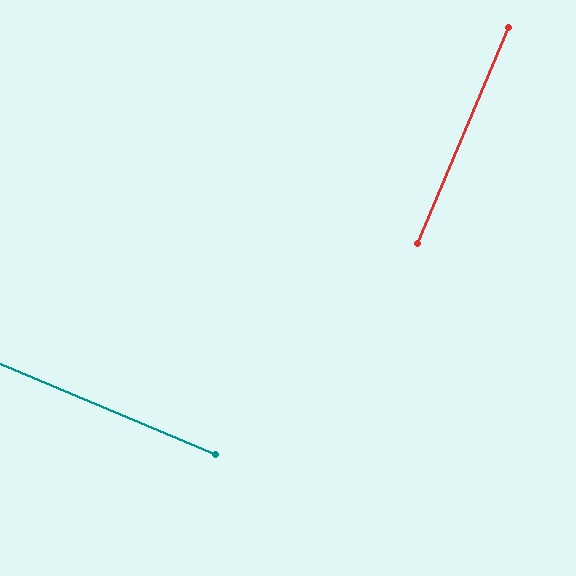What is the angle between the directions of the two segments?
Approximately 90 degrees.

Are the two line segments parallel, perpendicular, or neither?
Perpendicular — they meet at approximately 90°.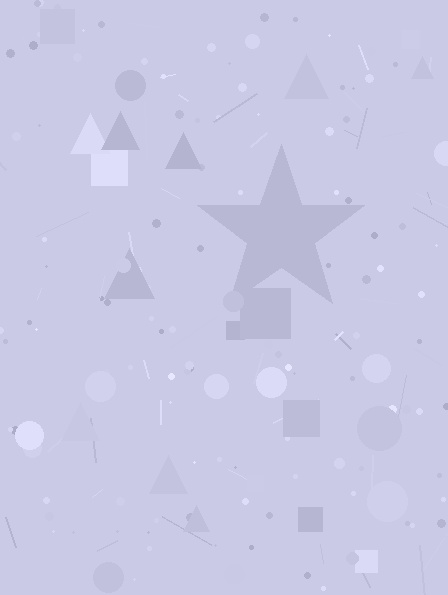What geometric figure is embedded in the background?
A star is embedded in the background.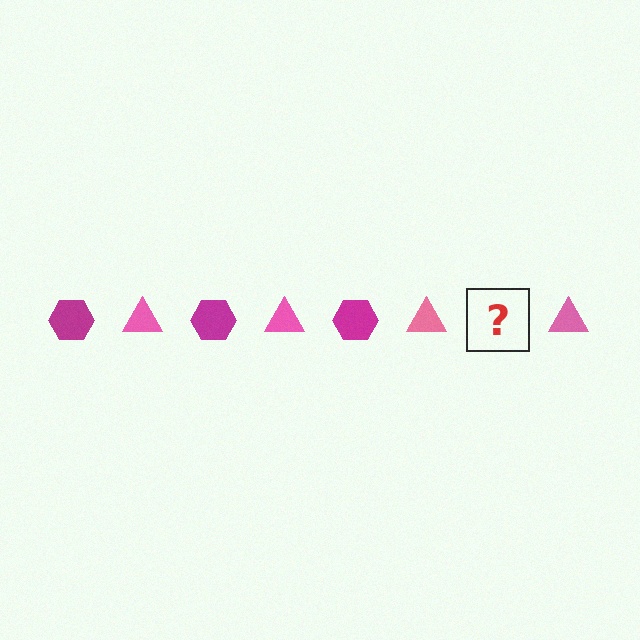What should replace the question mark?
The question mark should be replaced with a magenta hexagon.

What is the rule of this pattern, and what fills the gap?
The rule is that the pattern alternates between magenta hexagon and pink triangle. The gap should be filled with a magenta hexagon.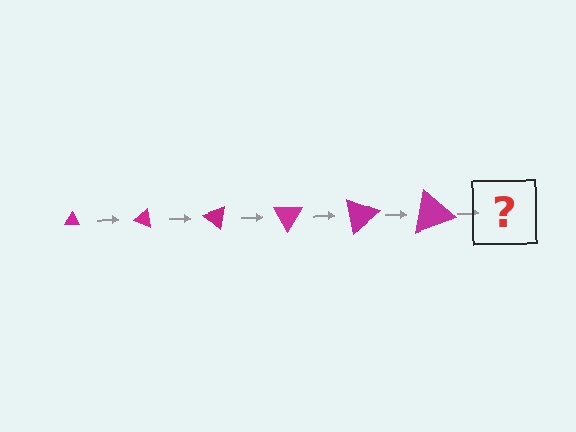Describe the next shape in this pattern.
It should be a triangle, larger than the previous one and rotated 120 degrees from the start.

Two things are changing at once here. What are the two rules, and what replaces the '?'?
The two rules are that the triangle grows larger each step and it rotates 20 degrees each step. The '?' should be a triangle, larger than the previous one and rotated 120 degrees from the start.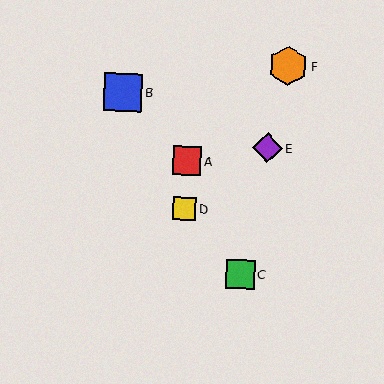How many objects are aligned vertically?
2 objects (A, D) are aligned vertically.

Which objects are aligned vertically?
Objects A, D are aligned vertically.